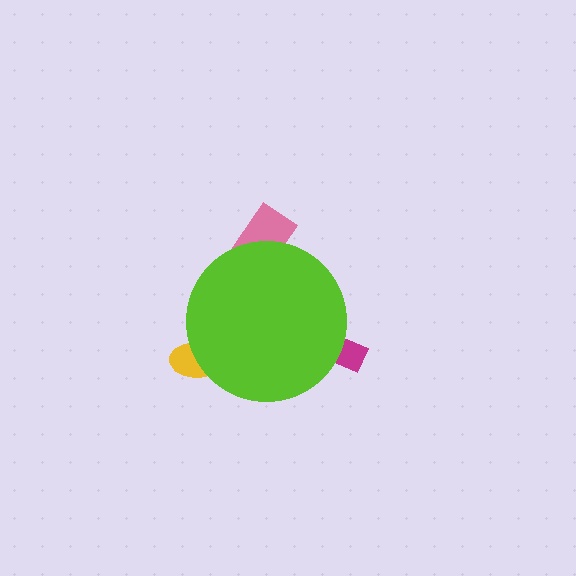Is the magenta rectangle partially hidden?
Yes, the magenta rectangle is partially hidden behind the lime circle.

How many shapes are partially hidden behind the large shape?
3 shapes are partially hidden.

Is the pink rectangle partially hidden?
Yes, the pink rectangle is partially hidden behind the lime circle.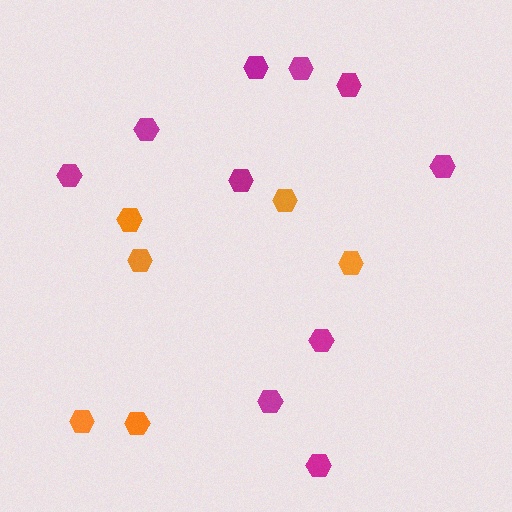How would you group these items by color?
There are 2 groups: one group of orange hexagons (6) and one group of magenta hexagons (10).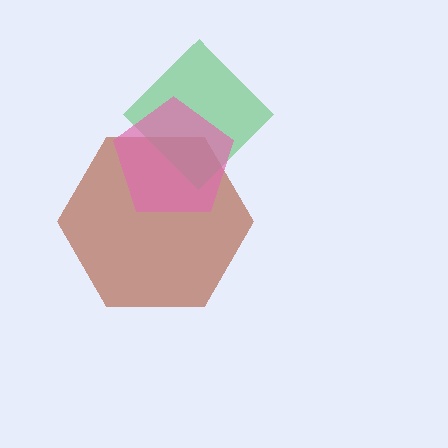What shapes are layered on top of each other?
The layered shapes are: a brown hexagon, a green diamond, a pink pentagon.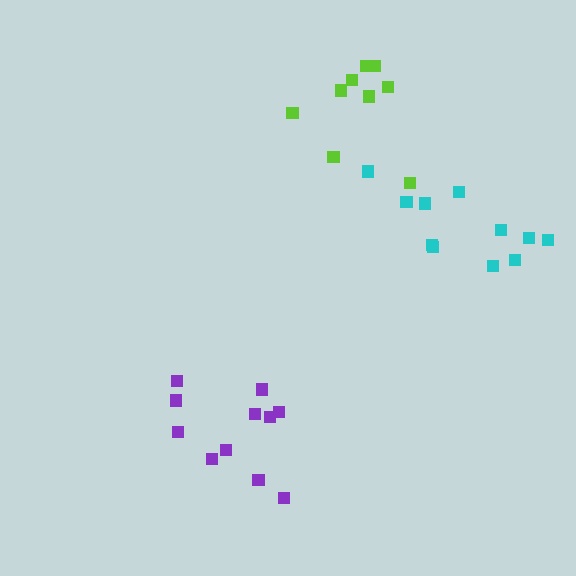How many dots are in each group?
Group 1: 11 dots, Group 2: 11 dots, Group 3: 9 dots (31 total).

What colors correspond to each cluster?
The clusters are colored: cyan, purple, lime.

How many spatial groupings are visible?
There are 3 spatial groupings.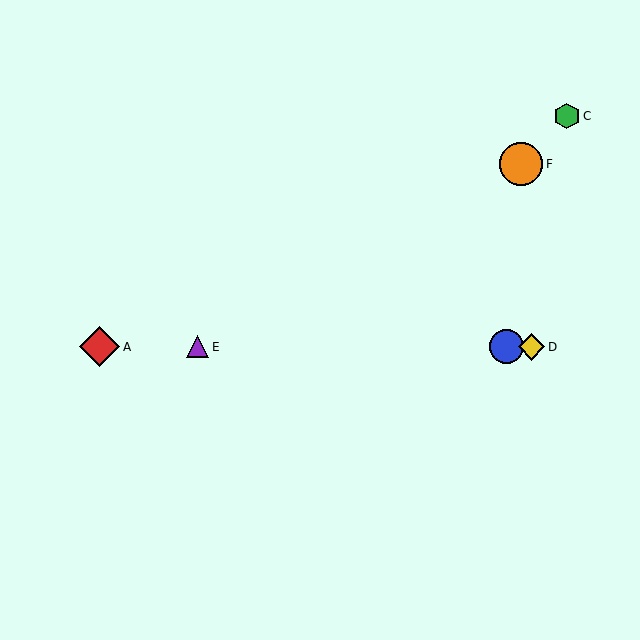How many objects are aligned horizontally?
4 objects (A, B, D, E) are aligned horizontally.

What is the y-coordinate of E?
Object E is at y≈347.